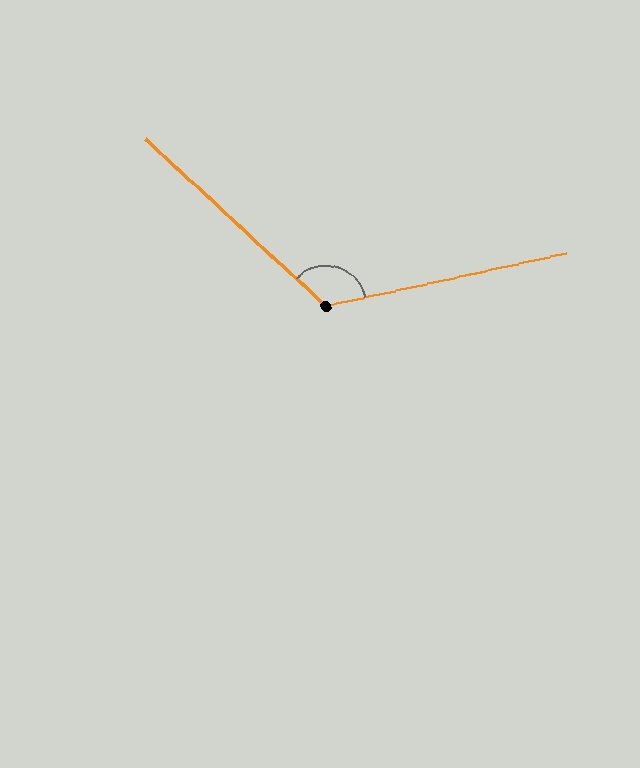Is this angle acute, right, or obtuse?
It is obtuse.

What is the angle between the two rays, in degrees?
Approximately 125 degrees.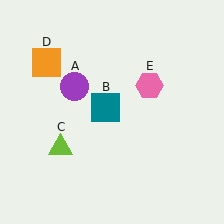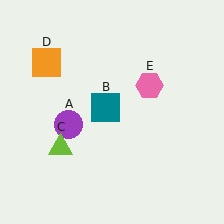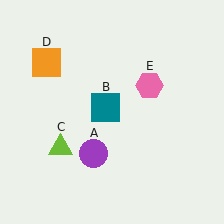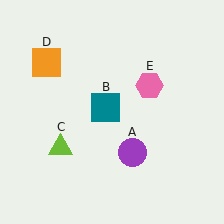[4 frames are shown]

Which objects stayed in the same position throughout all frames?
Teal square (object B) and lime triangle (object C) and orange square (object D) and pink hexagon (object E) remained stationary.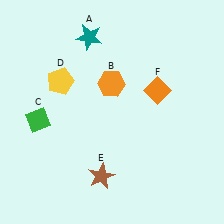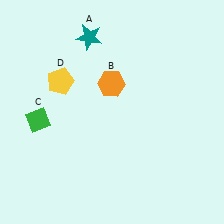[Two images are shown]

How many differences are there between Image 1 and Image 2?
There are 2 differences between the two images.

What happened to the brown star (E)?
The brown star (E) was removed in Image 2. It was in the bottom-left area of Image 1.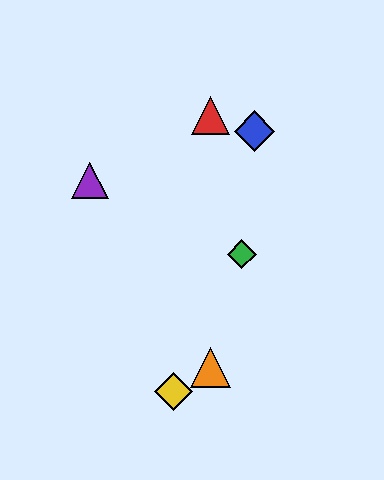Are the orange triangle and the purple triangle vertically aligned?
No, the orange triangle is at x≈211 and the purple triangle is at x≈90.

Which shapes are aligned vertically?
The red triangle, the orange triangle are aligned vertically.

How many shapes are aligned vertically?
2 shapes (the red triangle, the orange triangle) are aligned vertically.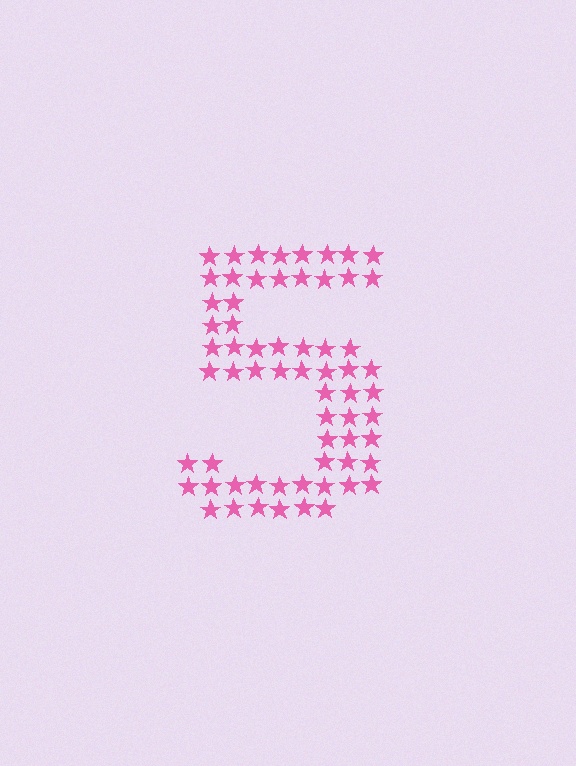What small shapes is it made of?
It is made of small stars.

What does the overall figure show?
The overall figure shows the digit 5.